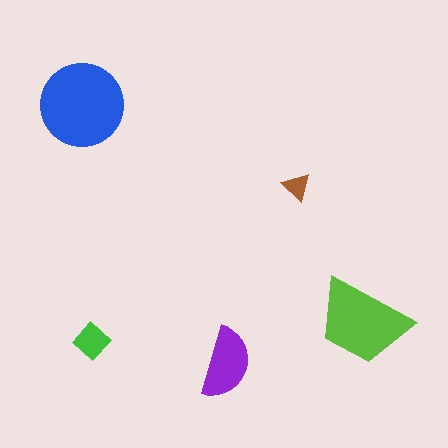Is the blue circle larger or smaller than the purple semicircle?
Larger.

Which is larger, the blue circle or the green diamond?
The blue circle.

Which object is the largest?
The blue circle.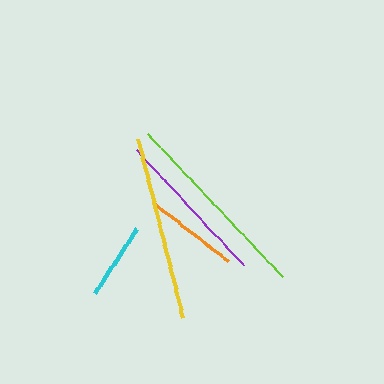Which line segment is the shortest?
The cyan line is the shortest at approximately 76 pixels.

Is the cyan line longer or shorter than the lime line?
The lime line is longer than the cyan line.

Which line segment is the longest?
The lime line is the longest at approximately 197 pixels.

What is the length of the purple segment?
The purple segment is approximately 157 pixels long.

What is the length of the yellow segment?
The yellow segment is approximately 184 pixels long.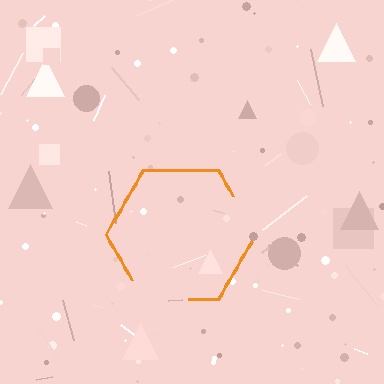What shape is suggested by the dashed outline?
The dashed outline suggests a hexagon.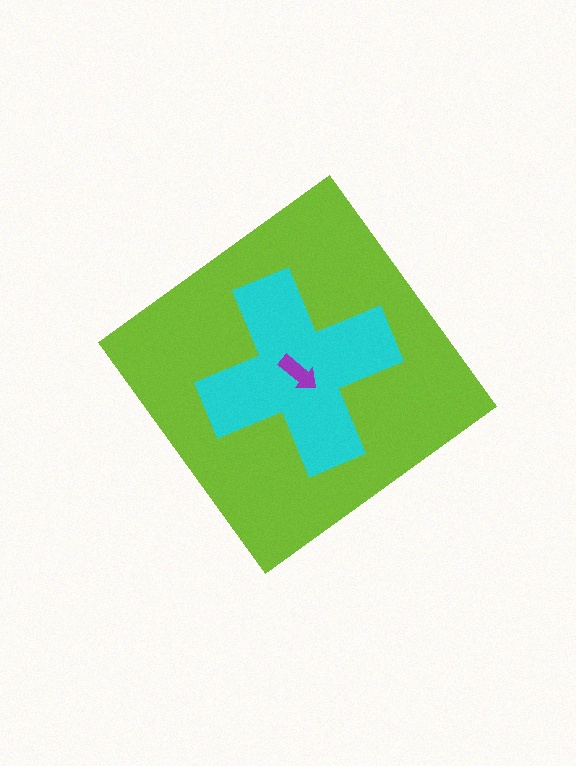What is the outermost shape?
The lime diamond.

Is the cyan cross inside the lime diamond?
Yes.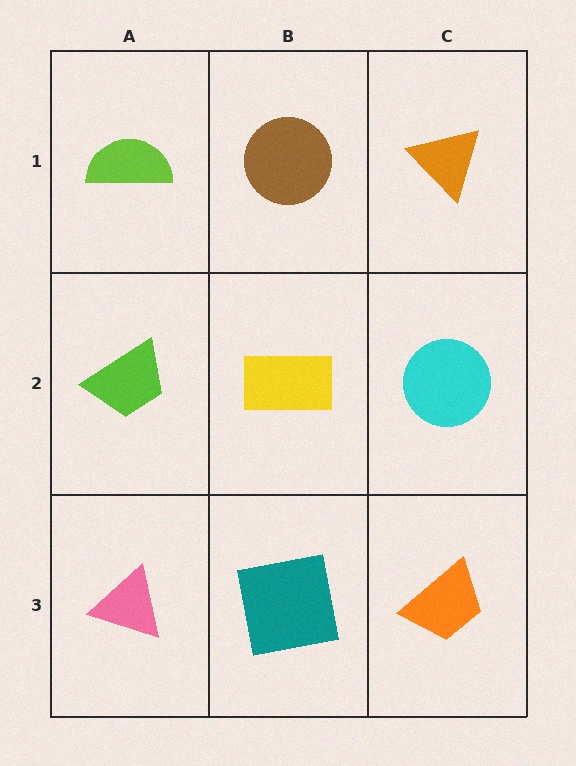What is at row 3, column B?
A teal square.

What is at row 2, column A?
A lime trapezoid.